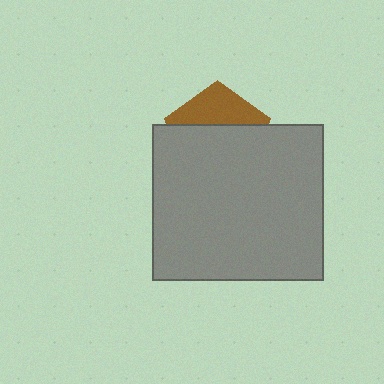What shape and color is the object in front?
The object in front is a gray rectangle.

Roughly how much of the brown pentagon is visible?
A small part of it is visible (roughly 34%).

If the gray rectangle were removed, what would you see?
You would see the complete brown pentagon.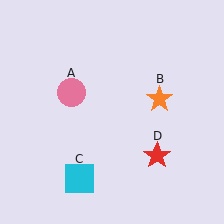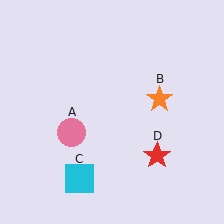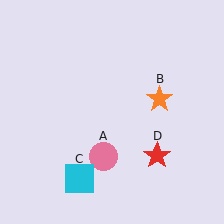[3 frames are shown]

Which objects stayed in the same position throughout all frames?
Orange star (object B) and cyan square (object C) and red star (object D) remained stationary.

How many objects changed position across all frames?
1 object changed position: pink circle (object A).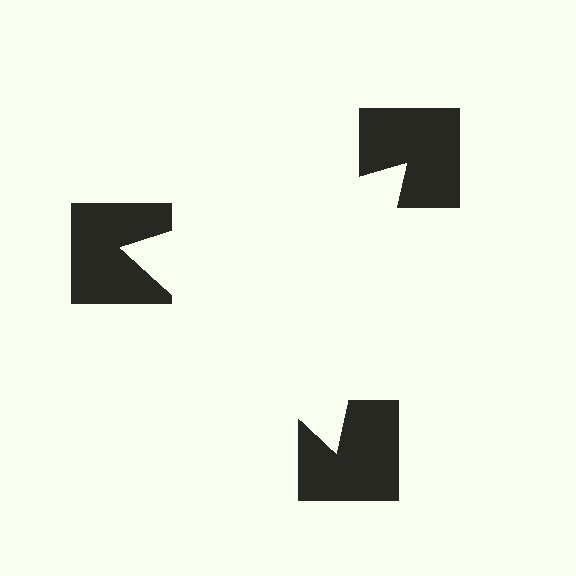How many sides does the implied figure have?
3 sides.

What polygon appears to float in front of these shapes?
An illusory triangle — its edges are inferred from the aligned wedge cuts in the notched squares, not physically drawn.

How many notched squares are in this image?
There are 3 — one at each vertex of the illusory triangle.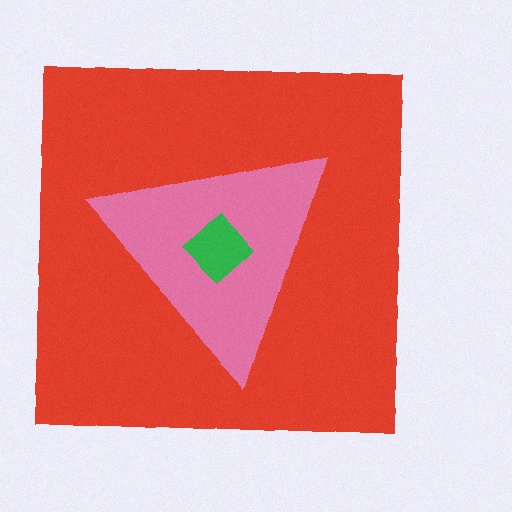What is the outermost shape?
The red square.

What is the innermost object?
The green diamond.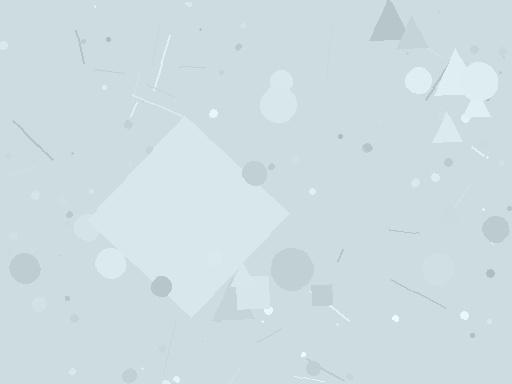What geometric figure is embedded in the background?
A diamond is embedded in the background.